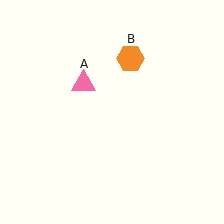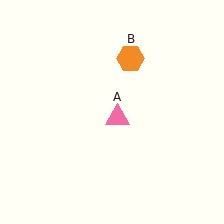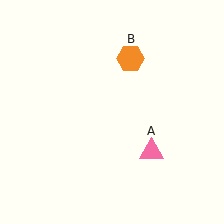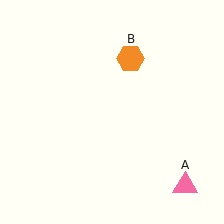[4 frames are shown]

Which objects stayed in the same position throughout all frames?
Orange hexagon (object B) remained stationary.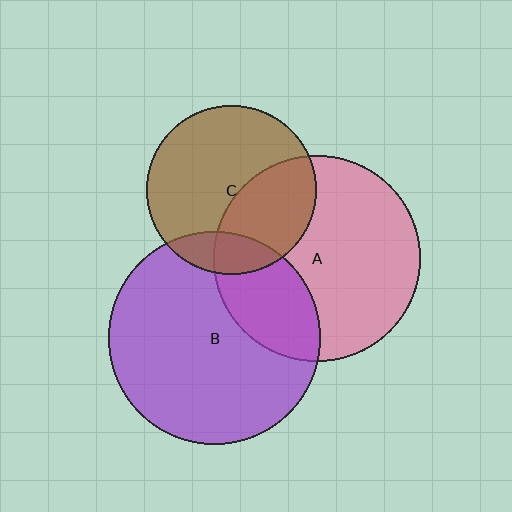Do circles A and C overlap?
Yes.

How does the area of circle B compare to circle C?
Approximately 1.6 times.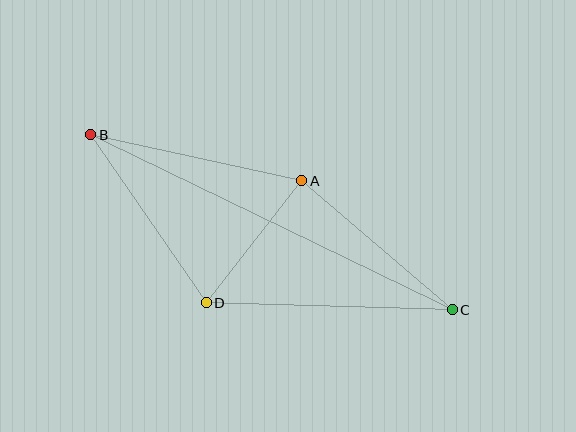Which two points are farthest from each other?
Points B and C are farthest from each other.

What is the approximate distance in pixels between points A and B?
The distance between A and B is approximately 216 pixels.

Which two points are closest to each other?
Points A and D are closest to each other.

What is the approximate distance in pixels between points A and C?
The distance between A and C is approximately 198 pixels.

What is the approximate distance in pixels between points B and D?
The distance between B and D is approximately 204 pixels.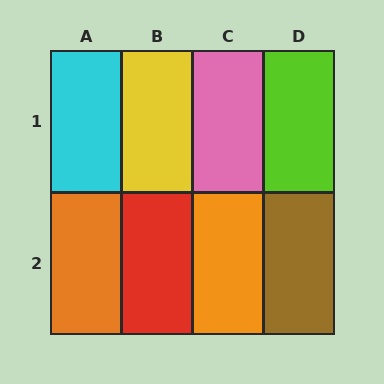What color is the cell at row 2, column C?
Orange.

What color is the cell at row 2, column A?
Orange.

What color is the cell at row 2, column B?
Red.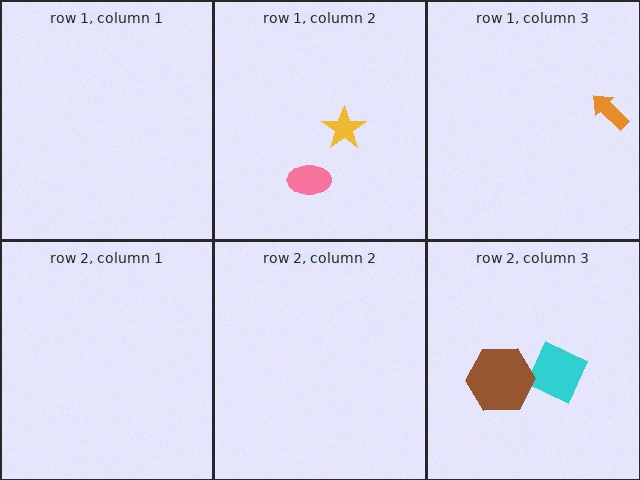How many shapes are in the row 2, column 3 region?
2.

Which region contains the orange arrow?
The row 1, column 3 region.